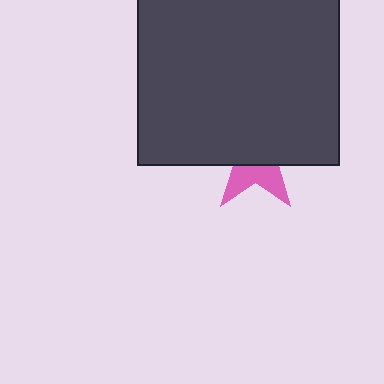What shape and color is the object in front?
The object in front is a dark gray square.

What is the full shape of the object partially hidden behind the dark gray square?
The partially hidden object is a pink star.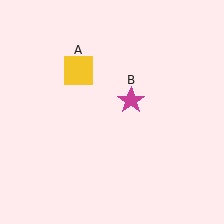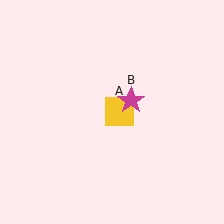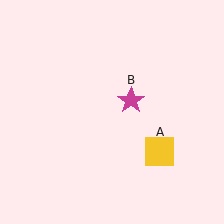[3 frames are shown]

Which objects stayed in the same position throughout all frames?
Magenta star (object B) remained stationary.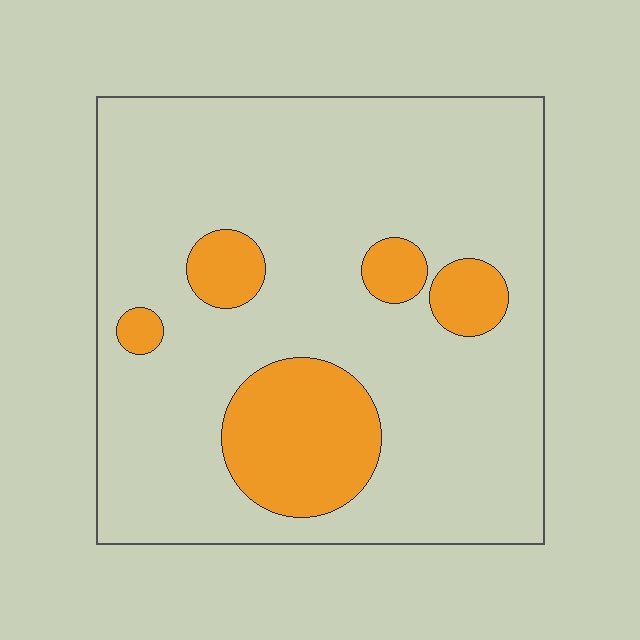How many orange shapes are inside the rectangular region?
5.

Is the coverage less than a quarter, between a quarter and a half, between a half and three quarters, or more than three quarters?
Less than a quarter.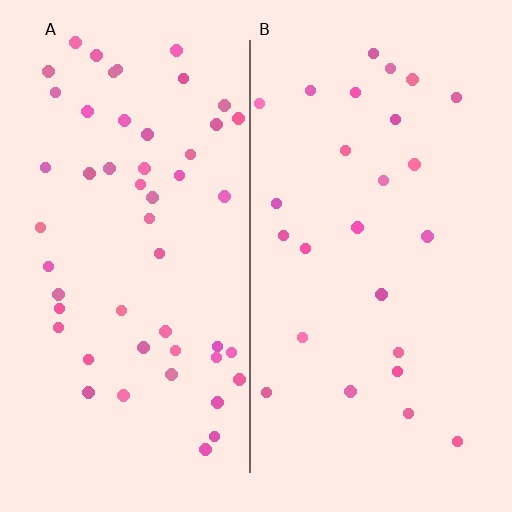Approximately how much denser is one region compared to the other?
Approximately 2.0× — region A over region B.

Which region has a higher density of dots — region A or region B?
A (the left).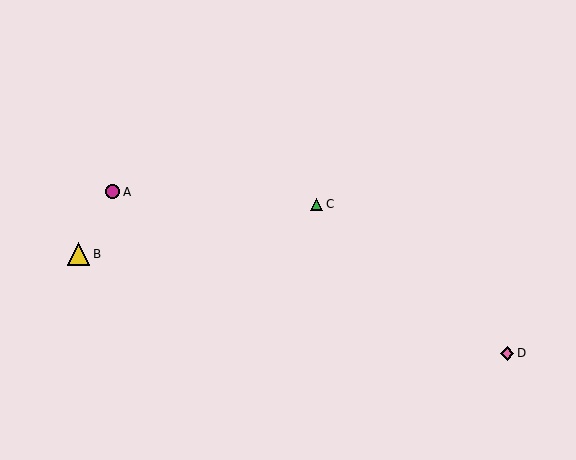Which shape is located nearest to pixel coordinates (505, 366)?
The pink diamond (labeled D) at (507, 353) is nearest to that location.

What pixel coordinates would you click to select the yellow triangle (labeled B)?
Click at (78, 254) to select the yellow triangle B.